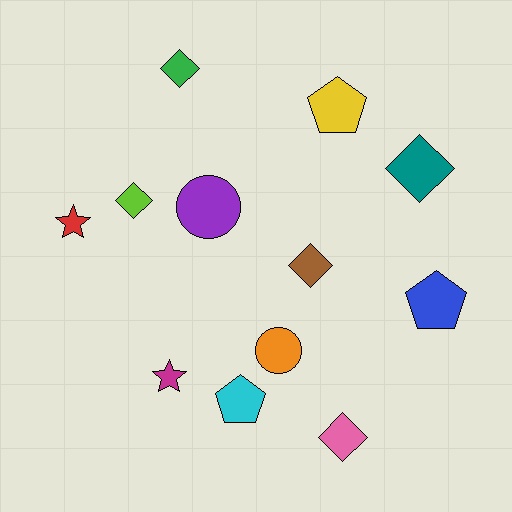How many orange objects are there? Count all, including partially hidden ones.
There is 1 orange object.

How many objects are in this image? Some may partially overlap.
There are 12 objects.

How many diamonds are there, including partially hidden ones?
There are 5 diamonds.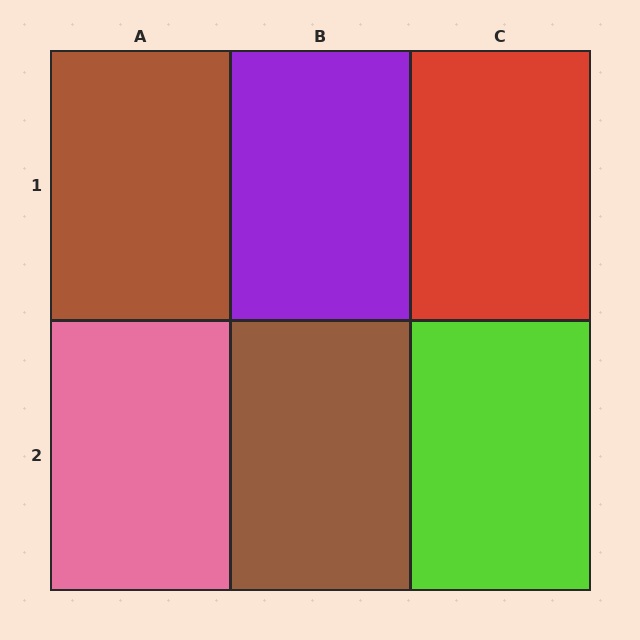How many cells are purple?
1 cell is purple.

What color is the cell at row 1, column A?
Brown.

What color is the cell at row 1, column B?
Purple.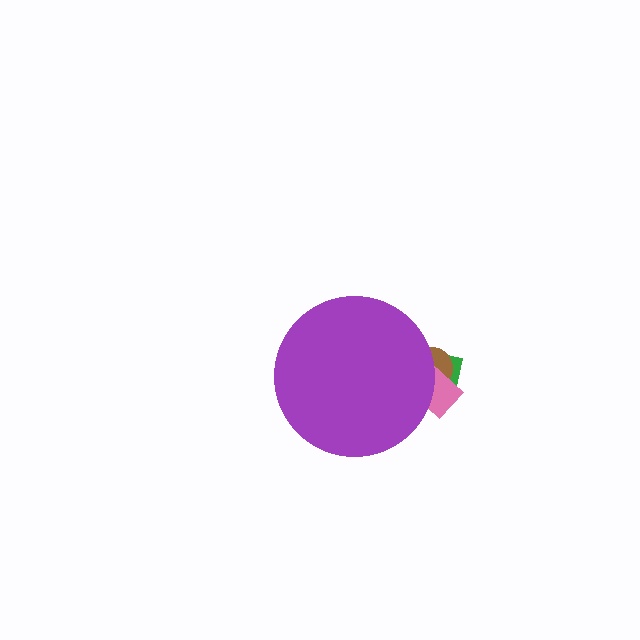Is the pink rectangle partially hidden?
Yes, the pink rectangle is partially hidden behind the purple circle.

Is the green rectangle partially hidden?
Yes, the green rectangle is partially hidden behind the purple circle.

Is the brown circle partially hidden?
Yes, the brown circle is partially hidden behind the purple circle.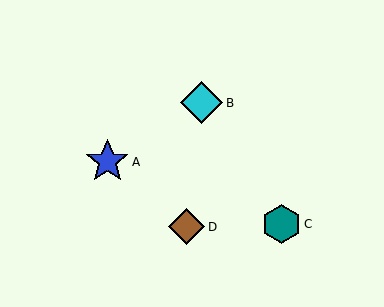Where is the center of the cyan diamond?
The center of the cyan diamond is at (202, 103).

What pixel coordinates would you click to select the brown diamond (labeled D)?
Click at (187, 227) to select the brown diamond D.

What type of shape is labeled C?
Shape C is a teal hexagon.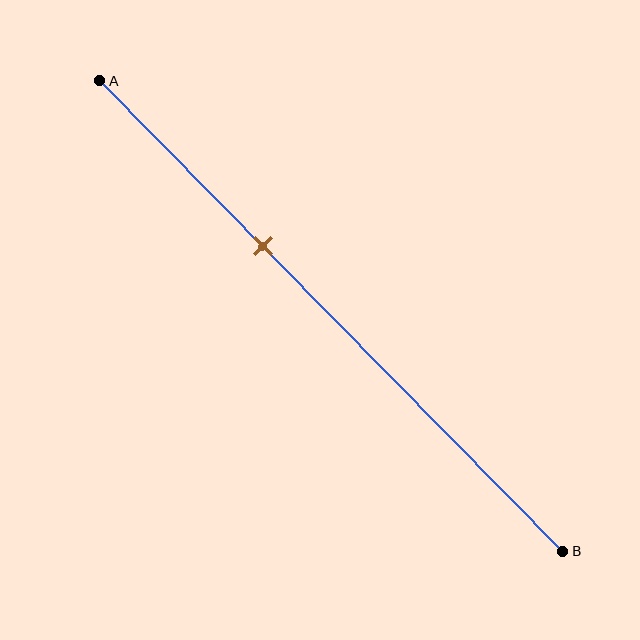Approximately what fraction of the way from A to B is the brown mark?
The brown mark is approximately 35% of the way from A to B.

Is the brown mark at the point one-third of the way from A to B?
Yes, the mark is approximately at the one-third point.